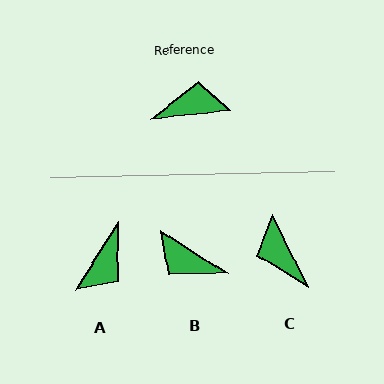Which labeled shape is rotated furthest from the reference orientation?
B, about 141 degrees away.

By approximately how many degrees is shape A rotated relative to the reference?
Approximately 128 degrees clockwise.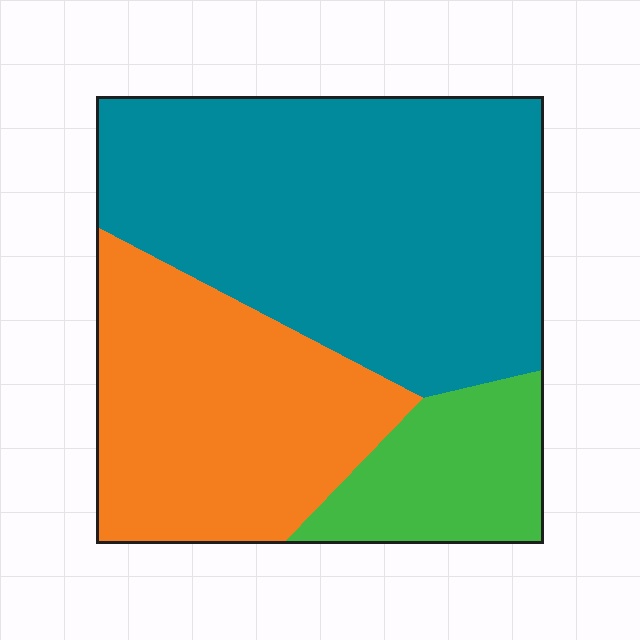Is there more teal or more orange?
Teal.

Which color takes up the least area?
Green, at roughly 15%.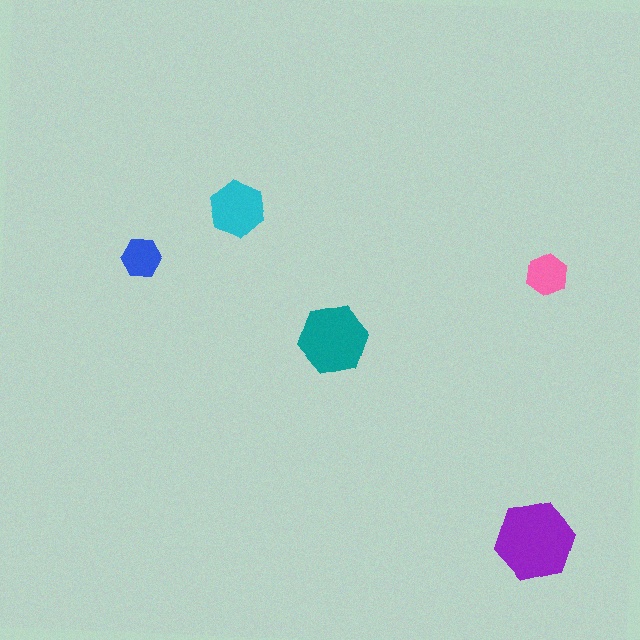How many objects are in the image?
There are 5 objects in the image.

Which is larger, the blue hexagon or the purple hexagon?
The purple one.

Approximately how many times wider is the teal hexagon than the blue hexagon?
About 2 times wider.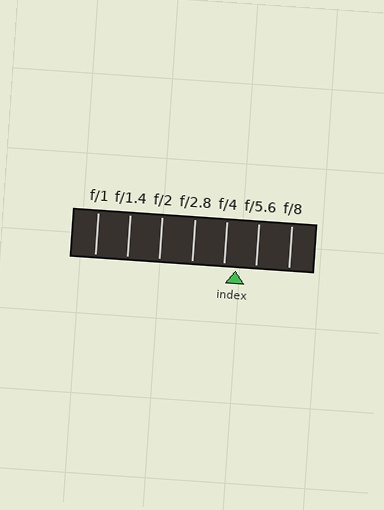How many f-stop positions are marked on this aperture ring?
There are 7 f-stop positions marked.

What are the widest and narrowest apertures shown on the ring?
The widest aperture shown is f/1 and the narrowest is f/8.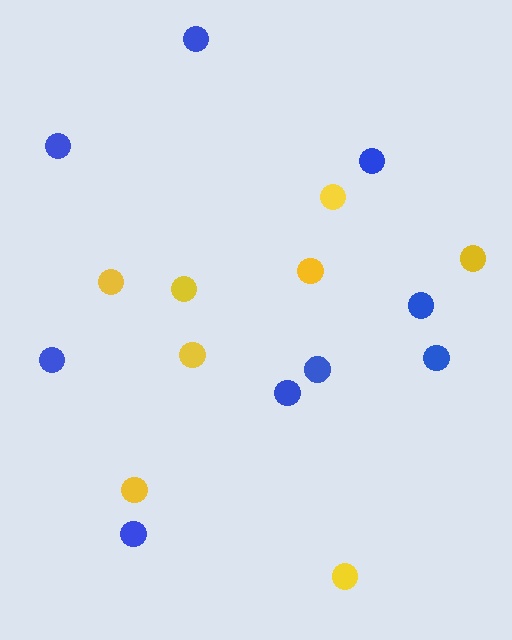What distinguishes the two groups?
There are 2 groups: one group of yellow circles (8) and one group of blue circles (9).